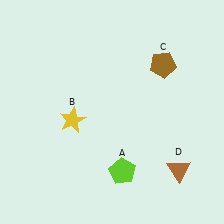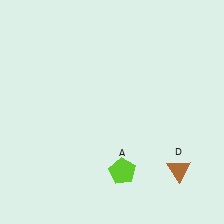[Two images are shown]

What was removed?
The brown pentagon (C), the yellow star (B) were removed in Image 2.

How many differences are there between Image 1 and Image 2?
There are 2 differences between the two images.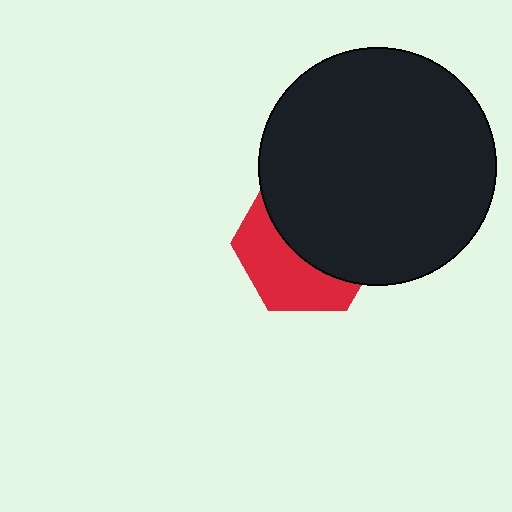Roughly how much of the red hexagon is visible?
A small part of it is visible (roughly 43%).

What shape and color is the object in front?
The object in front is a black circle.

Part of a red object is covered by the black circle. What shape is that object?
It is a hexagon.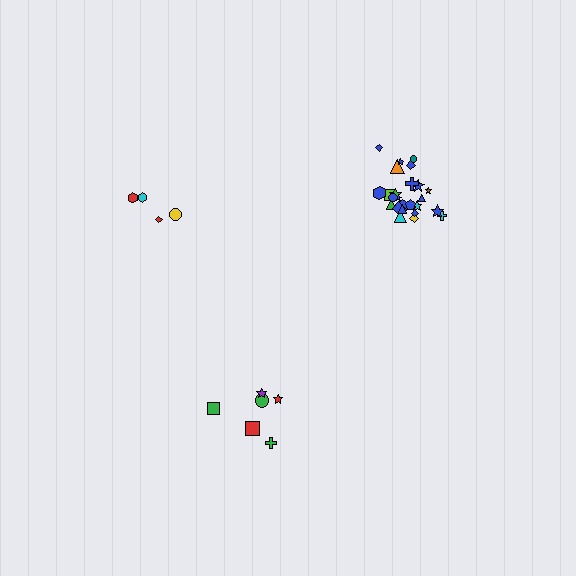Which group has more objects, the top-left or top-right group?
The top-right group.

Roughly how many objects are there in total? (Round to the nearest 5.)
Roughly 35 objects in total.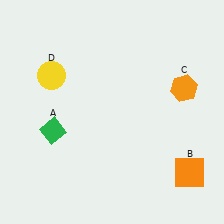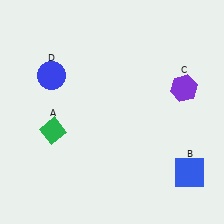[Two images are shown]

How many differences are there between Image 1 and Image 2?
There are 3 differences between the two images.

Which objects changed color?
B changed from orange to blue. C changed from orange to purple. D changed from yellow to blue.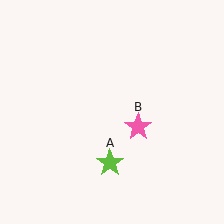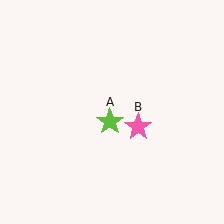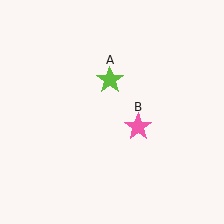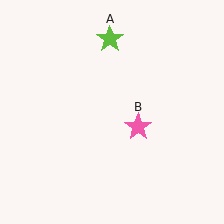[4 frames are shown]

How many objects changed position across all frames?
1 object changed position: lime star (object A).